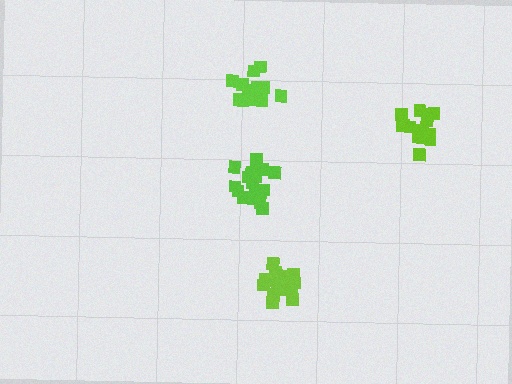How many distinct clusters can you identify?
There are 4 distinct clusters.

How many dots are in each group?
Group 1: 15 dots, Group 2: 14 dots, Group 3: 18 dots, Group 4: 19 dots (66 total).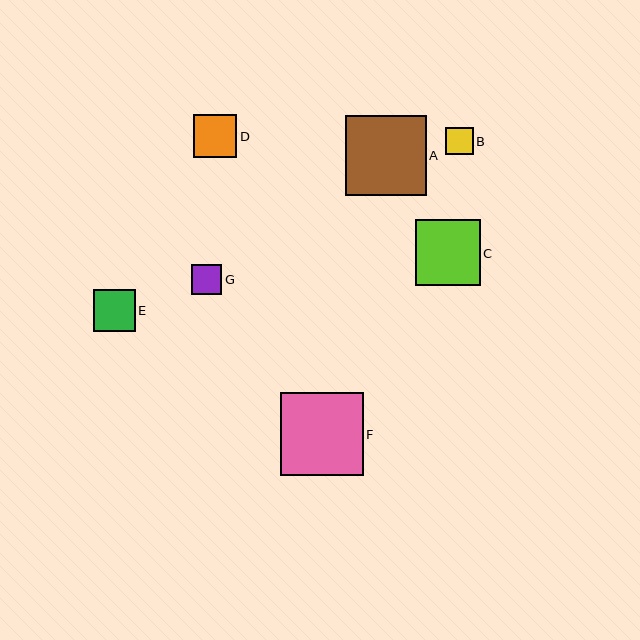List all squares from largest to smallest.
From largest to smallest: F, A, C, D, E, G, B.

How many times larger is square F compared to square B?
Square F is approximately 3.0 times the size of square B.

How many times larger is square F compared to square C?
Square F is approximately 1.3 times the size of square C.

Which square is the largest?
Square F is the largest with a size of approximately 83 pixels.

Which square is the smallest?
Square B is the smallest with a size of approximately 27 pixels.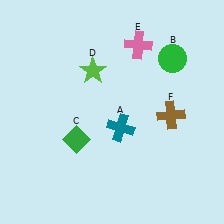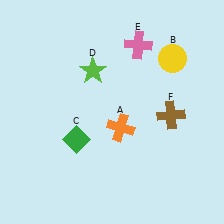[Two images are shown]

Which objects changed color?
A changed from teal to orange. B changed from green to yellow.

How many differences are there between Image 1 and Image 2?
There are 2 differences between the two images.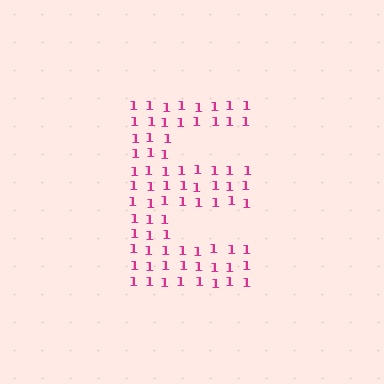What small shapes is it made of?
It is made of small digit 1's.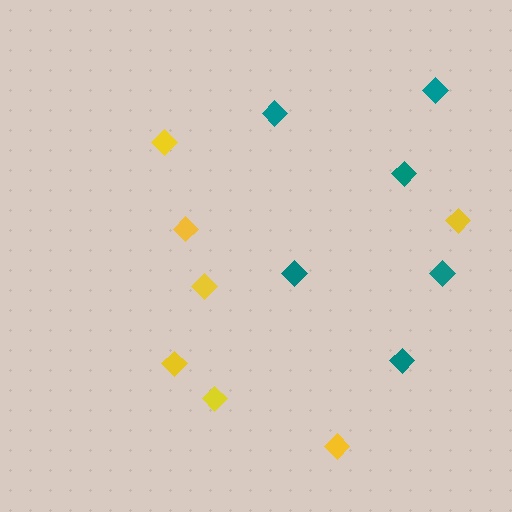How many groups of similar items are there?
There are 2 groups: one group of teal diamonds (6) and one group of yellow diamonds (7).